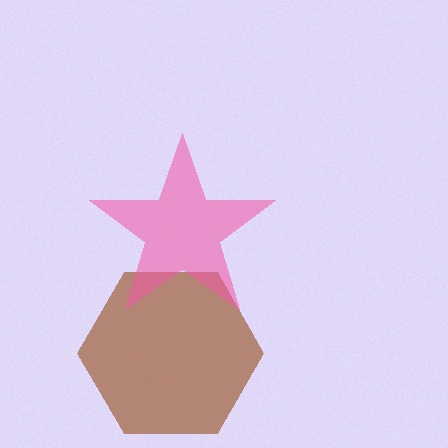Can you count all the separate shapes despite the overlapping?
Yes, there are 2 separate shapes.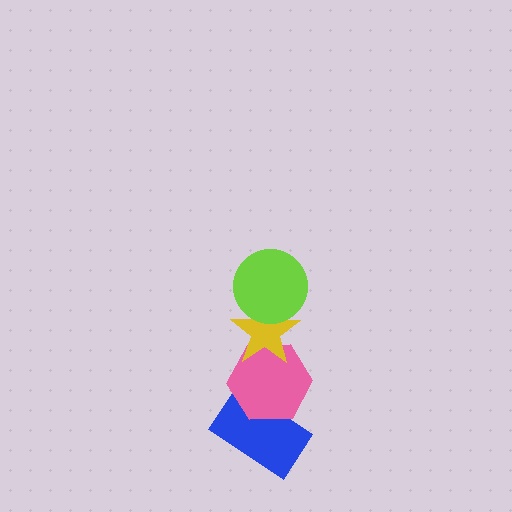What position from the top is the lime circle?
The lime circle is 1st from the top.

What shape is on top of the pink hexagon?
The yellow star is on top of the pink hexagon.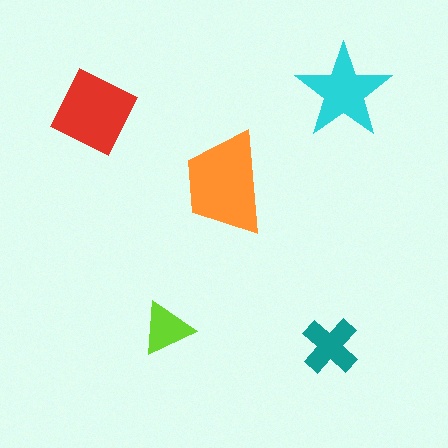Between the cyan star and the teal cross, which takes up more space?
The cyan star.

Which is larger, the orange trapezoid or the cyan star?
The orange trapezoid.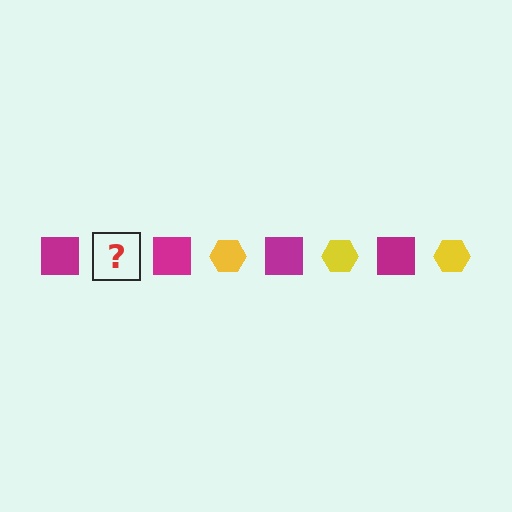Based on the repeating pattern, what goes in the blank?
The blank should be a yellow hexagon.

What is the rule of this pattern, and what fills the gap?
The rule is that the pattern alternates between magenta square and yellow hexagon. The gap should be filled with a yellow hexagon.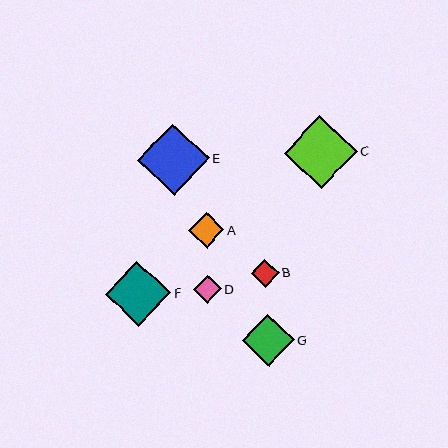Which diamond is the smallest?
Diamond B is the smallest with a size of approximately 28 pixels.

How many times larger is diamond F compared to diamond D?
Diamond F is approximately 2.3 times the size of diamond D.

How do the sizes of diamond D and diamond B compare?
Diamond D and diamond B are approximately the same size.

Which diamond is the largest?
Diamond C is the largest with a size of approximately 73 pixels.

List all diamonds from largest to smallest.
From largest to smallest: C, E, F, G, A, D, B.